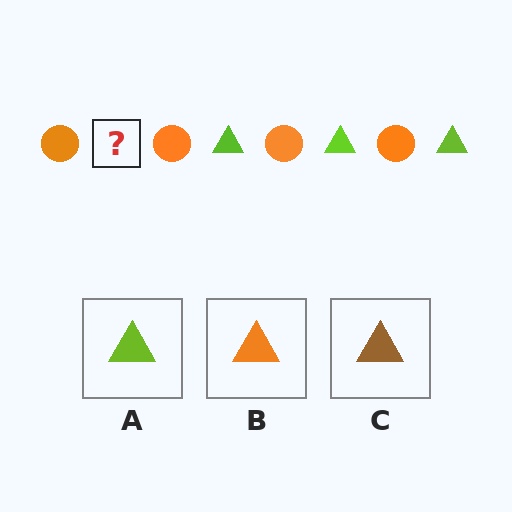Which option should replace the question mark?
Option A.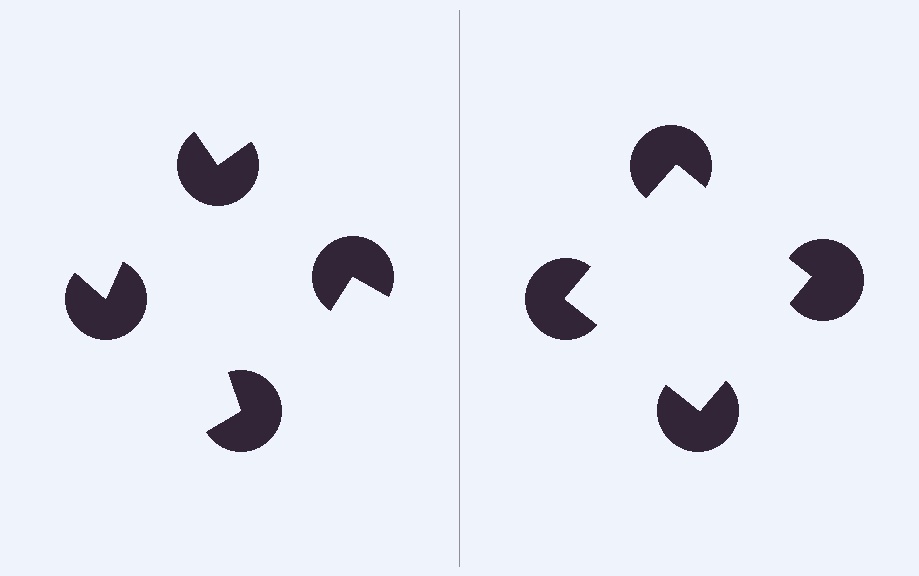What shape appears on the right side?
An illusory square.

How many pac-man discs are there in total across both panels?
8 — 4 on each side.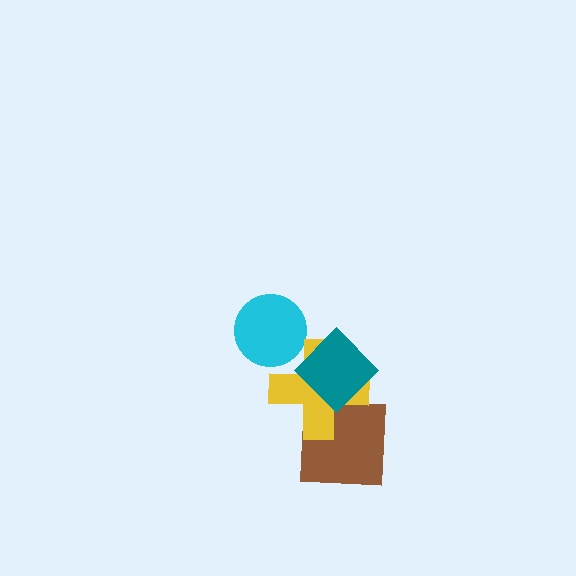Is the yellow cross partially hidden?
Yes, it is partially covered by another shape.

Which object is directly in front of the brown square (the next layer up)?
The yellow cross is directly in front of the brown square.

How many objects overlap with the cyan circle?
1 object overlaps with the cyan circle.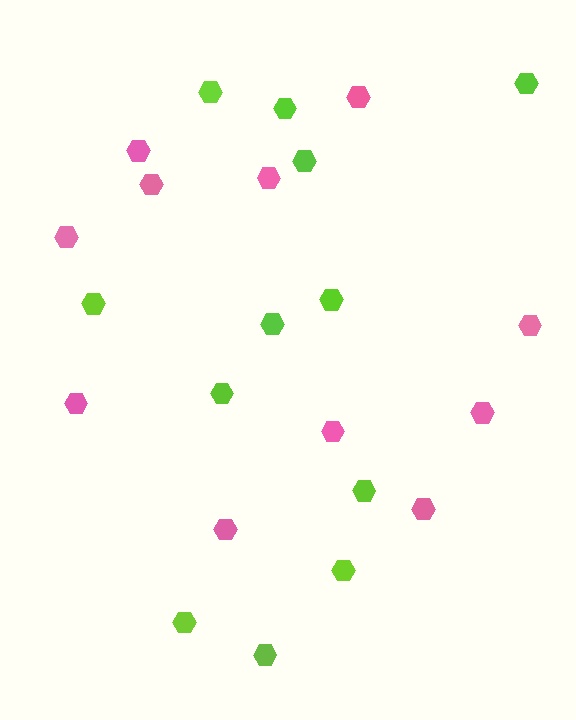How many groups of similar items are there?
There are 2 groups: one group of lime hexagons (12) and one group of pink hexagons (11).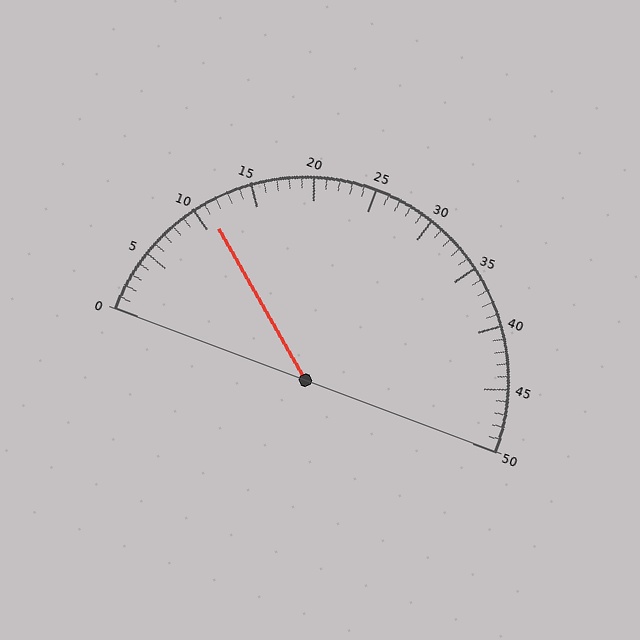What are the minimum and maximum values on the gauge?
The gauge ranges from 0 to 50.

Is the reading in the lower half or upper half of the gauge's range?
The reading is in the lower half of the range (0 to 50).